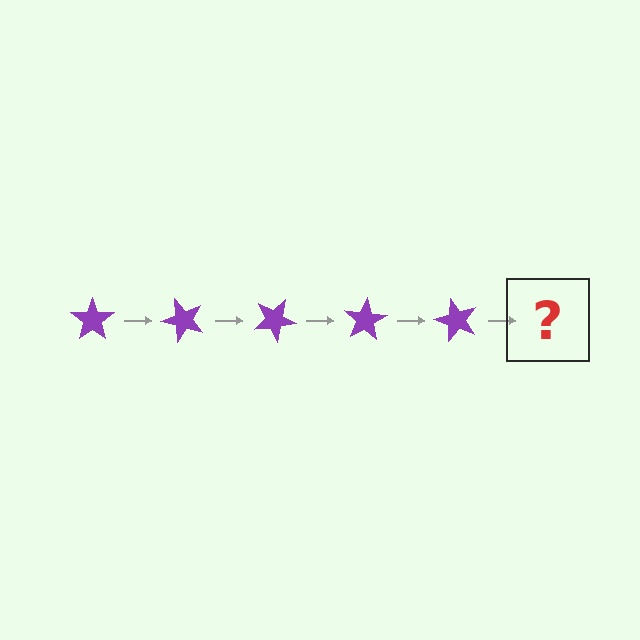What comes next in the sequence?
The next element should be a purple star rotated 250 degrees.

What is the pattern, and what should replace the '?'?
The pattern is that the star rotates 50 degrees each step. The '?' should be a purple star rotated 250 degrees.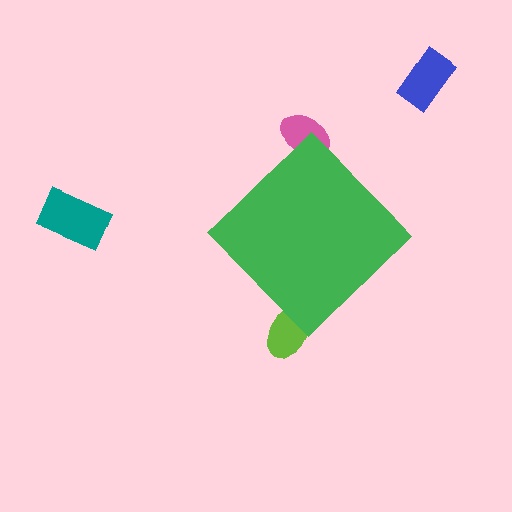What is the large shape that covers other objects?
A green diamond.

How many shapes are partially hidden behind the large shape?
2 shapes are partially hidden.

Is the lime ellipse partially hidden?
Yes, the lime ellipse is partially hidden behind the green diamond.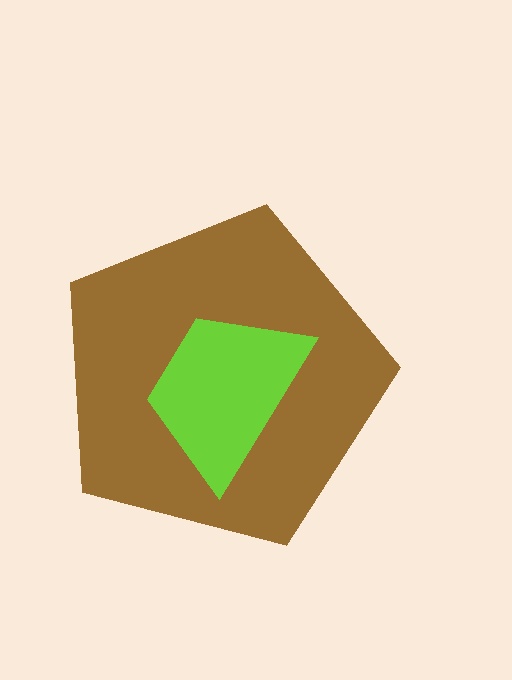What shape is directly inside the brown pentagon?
The lime trapezoid.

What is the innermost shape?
The lime trapezoid.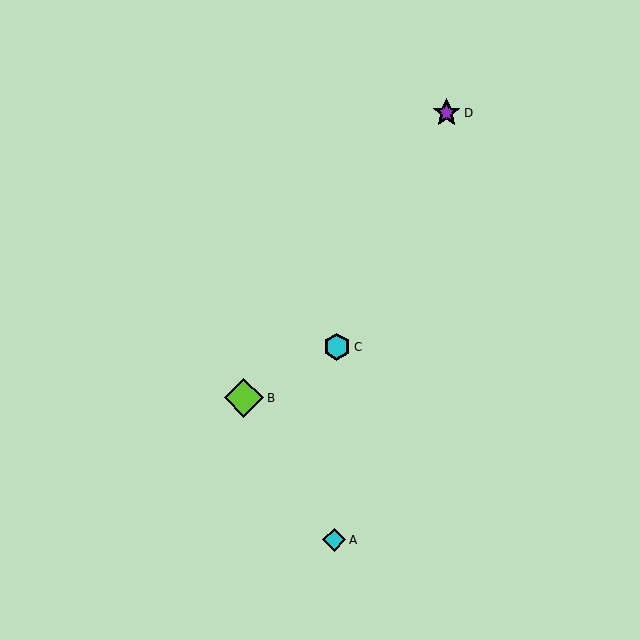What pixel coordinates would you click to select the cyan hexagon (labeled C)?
Click at (337, 347) to select the cyan hexagon C.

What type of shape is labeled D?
Shape D is a purple star.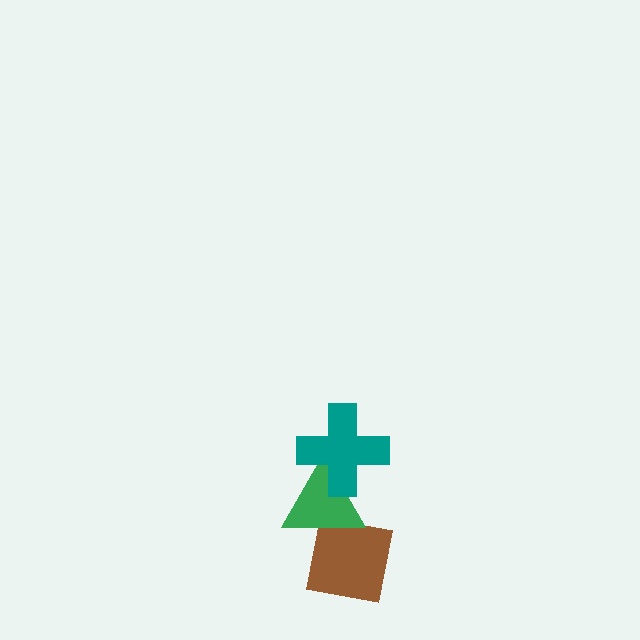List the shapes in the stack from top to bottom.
From top to bottom: the teal cross, the green triangle, the brown square.